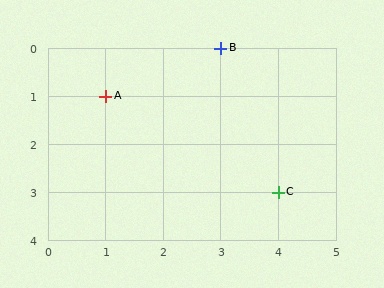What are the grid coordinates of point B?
Point B is at grid coordinates (3, 0).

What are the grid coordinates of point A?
Point A is at grid coordinates (1, 1).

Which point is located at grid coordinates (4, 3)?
Point C is at (4, 3).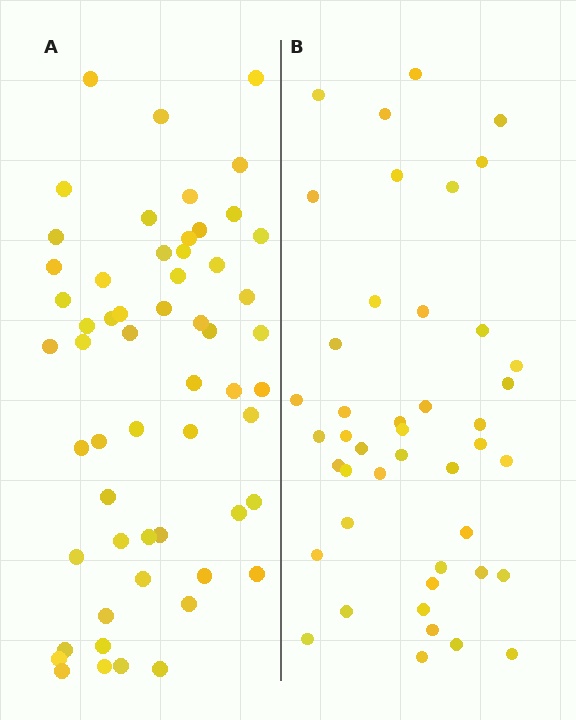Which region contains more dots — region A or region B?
Region A (the left region) has more dots.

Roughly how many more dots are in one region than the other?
Region A has approximately 15 more dots than region B.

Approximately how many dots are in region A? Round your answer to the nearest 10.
About 60 dots. (The exact count is 57, which rounds to 60.)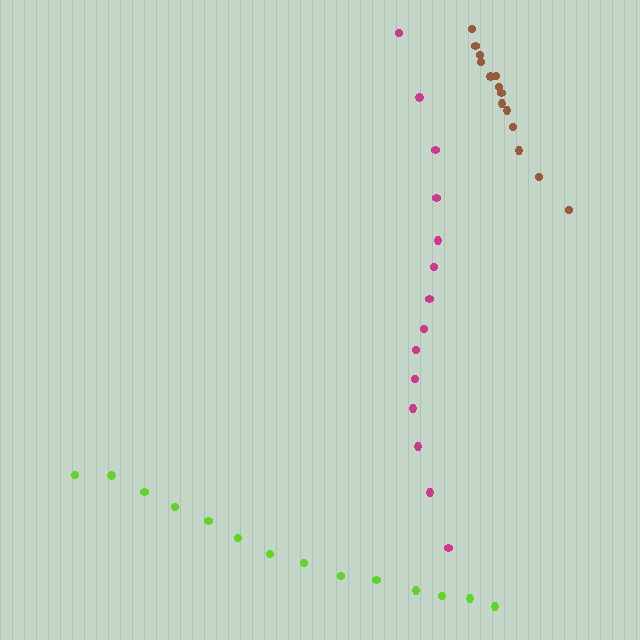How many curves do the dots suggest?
There are 3 distinct paths.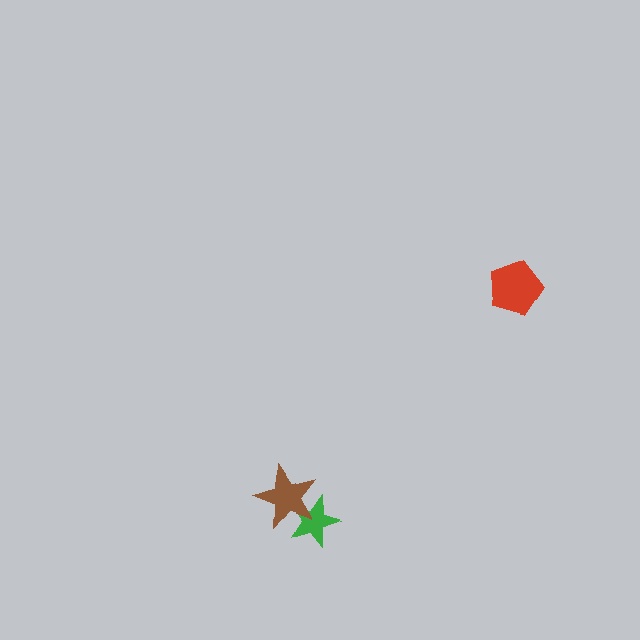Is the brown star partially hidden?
No, no other shape covers it.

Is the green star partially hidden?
Yes, it is partially covered by another shape.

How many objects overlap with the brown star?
1 object overlaps with the brown star.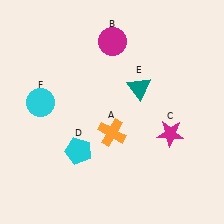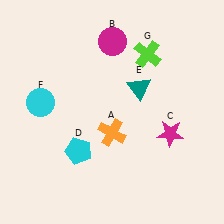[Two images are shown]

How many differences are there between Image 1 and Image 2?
There is 1 difference between the two images.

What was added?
A lime cross (G) was added in Image 2.